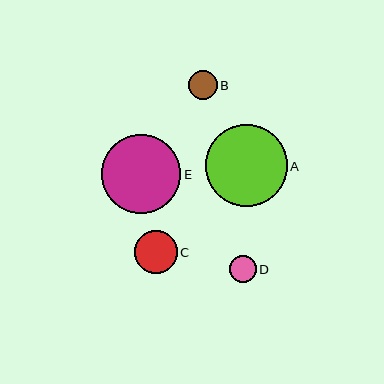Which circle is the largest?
Circle A is the largest with a size of approximately 82 pixels.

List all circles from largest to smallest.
From largest to smallest: A, E, C, B, D.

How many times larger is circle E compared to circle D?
Circle E is approximately 2.9 times the size of circle D.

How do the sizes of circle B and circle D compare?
Circle B and circle D are approximately the same size.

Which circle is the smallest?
Circle D is the smallest with a size of approximately 27 pixels.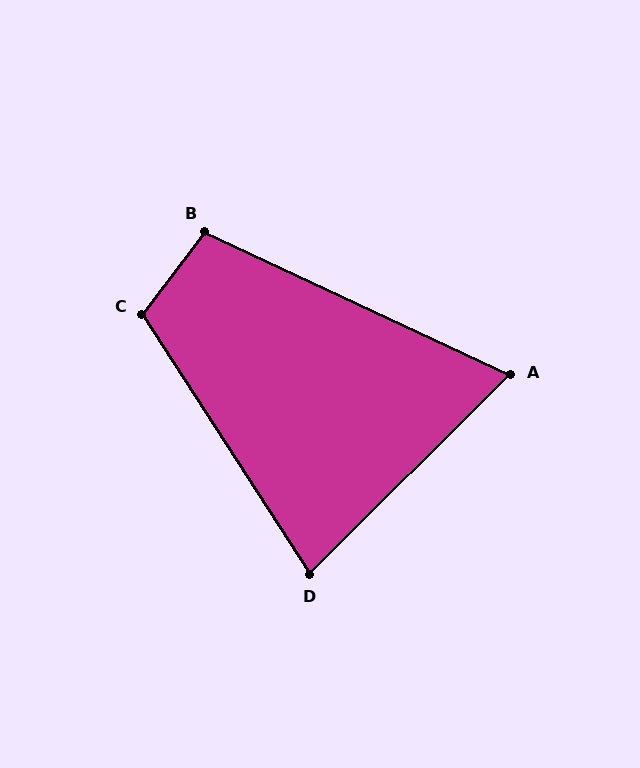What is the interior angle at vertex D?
Approximately 78 degrees (acute).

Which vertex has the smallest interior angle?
A, at approximately 70 degrees.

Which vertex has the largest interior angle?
C, at approximately 110 degrees.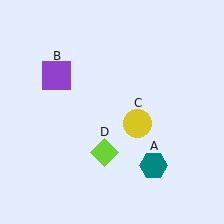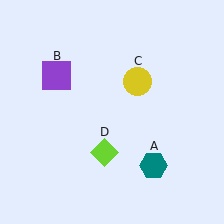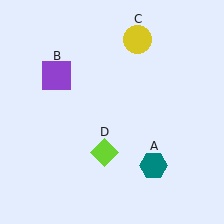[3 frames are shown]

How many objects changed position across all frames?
1 object changed position: yellow circle (object C).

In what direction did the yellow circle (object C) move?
The yellow circle (object C) moved up.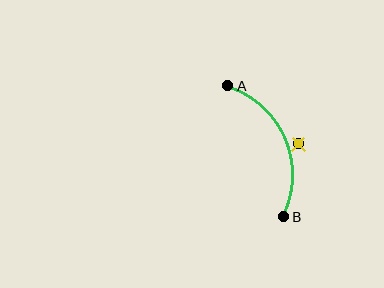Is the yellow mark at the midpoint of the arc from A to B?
No — the yellow mark does not lie on the arc at all. It sits slightly outside the curve.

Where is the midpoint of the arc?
The arc midpoint is the point on the curve farthest from the straight line joining A and B. It sits to the right of that line.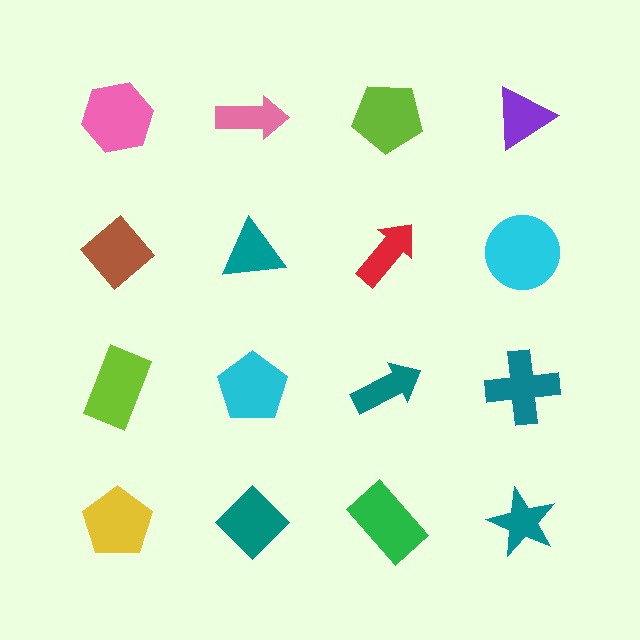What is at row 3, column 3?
A teal arrow.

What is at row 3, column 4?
A teal cross.